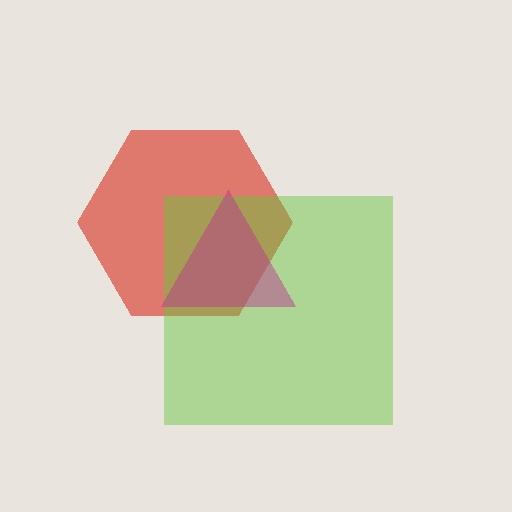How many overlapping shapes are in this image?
There are 3 overlapping shapes in the image.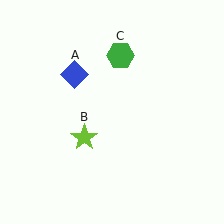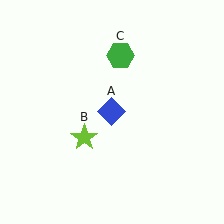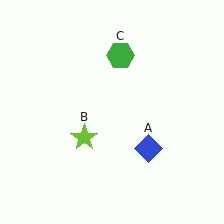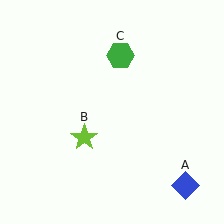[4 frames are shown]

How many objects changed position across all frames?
1 object changed position: blue diamond (object A).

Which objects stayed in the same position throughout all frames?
Lime star (object B) and green hexagon (object C) remained stationary.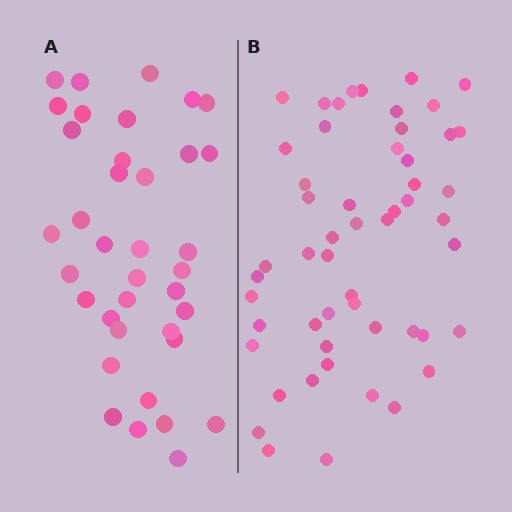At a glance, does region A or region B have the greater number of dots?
Region B (the right region) has more dots.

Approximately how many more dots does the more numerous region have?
Region B has approximately 15 more dots than region A.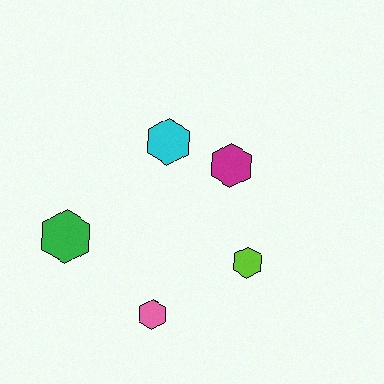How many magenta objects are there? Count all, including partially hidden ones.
There is 1 magenta object.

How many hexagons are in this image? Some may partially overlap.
There are 5 hexagons.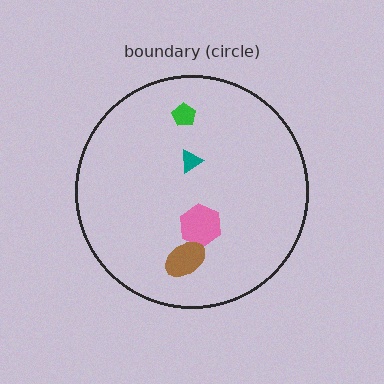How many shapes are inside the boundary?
4 inside, 0 outside.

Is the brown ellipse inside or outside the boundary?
Inside.